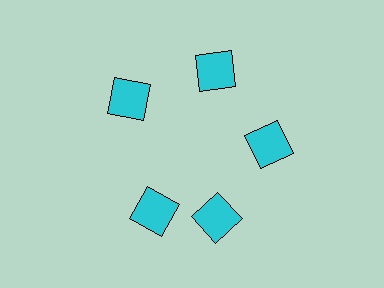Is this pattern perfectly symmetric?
No. The 5 cyan squares are arranged in a ring, but one element near the 8 o'clock position is rotated out of alignment along the ring, breaking the 5-fold rotational symmetry.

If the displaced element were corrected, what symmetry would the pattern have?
It would have 5-fold rotational symmetry — the pattern would map onto itself every 72 degrees.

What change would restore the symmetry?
The symmetry would be restored by rotating it back into even spacing with its neighbors so that all 5 squares sit at equal angles and equal distance from the center.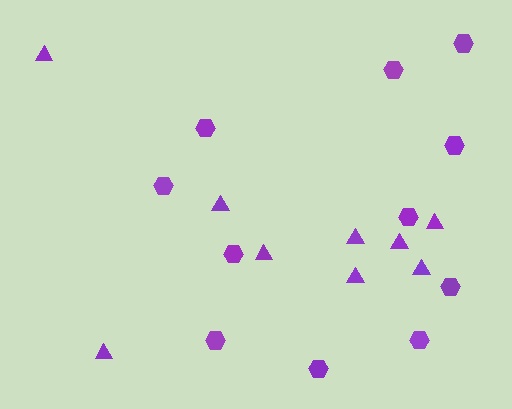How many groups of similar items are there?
There are 2 groups: one group of triangles (9) and one group of hexagons (11).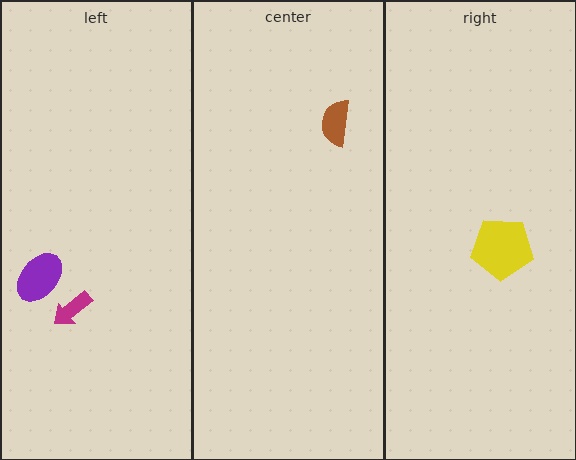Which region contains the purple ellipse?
The left region.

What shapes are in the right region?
The yellow pentagon.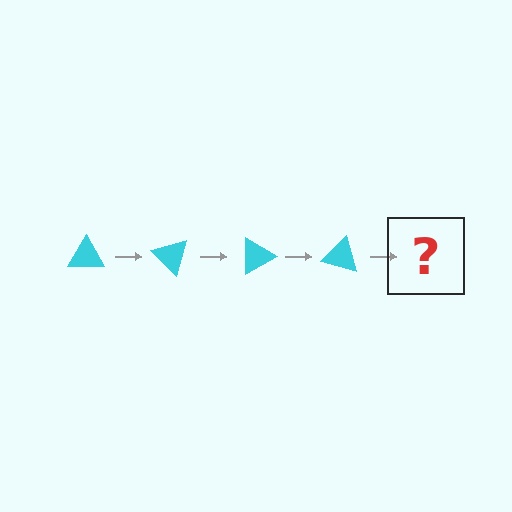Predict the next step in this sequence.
The next step is a cyan triangle rotated 180 degrees.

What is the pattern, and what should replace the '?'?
The pattern is that the triangle rotates 45 degrees each step. The '?' should be a cyan triangle rotated 180 degrees.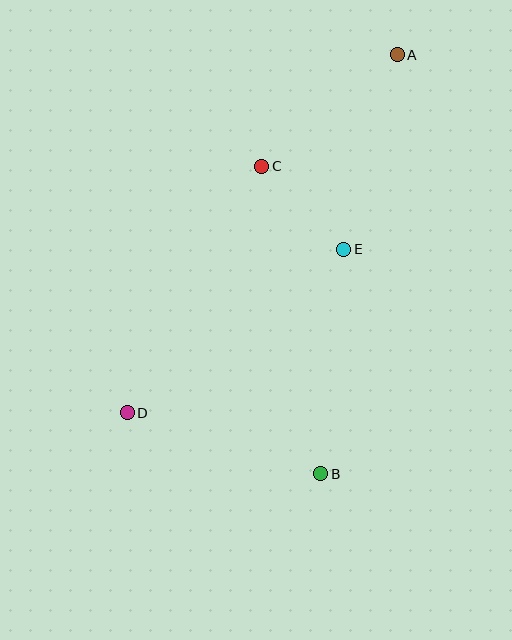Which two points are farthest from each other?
Points A and D are farthest from each other.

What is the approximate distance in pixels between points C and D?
The distance between C and D is approximately 281 pixels.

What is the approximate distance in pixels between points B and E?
The distance between B and E is approximately 226 pixels.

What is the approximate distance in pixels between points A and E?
The distance between A and E is approximately 202 pixels.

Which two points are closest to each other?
Points C and E are closest to each other.